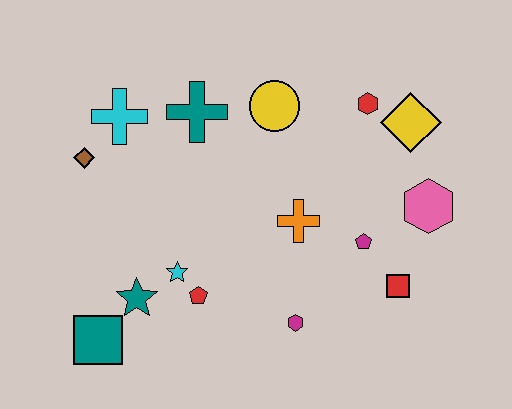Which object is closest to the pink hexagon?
The magenta pentagon is closest to the pink hexagon.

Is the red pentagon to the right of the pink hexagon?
No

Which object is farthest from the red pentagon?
The yellow diamond is farthest from the red pentagon.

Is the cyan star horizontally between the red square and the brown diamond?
Yes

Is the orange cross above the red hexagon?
No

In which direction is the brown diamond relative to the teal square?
The brown diamond is above the teal square.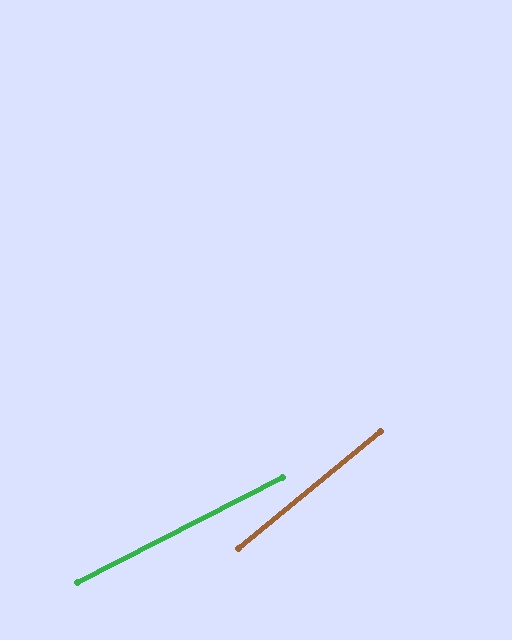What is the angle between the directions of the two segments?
Approximately 12 degrees.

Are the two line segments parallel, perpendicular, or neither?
Neither parallel nor perpendicular — they differ by about 12°.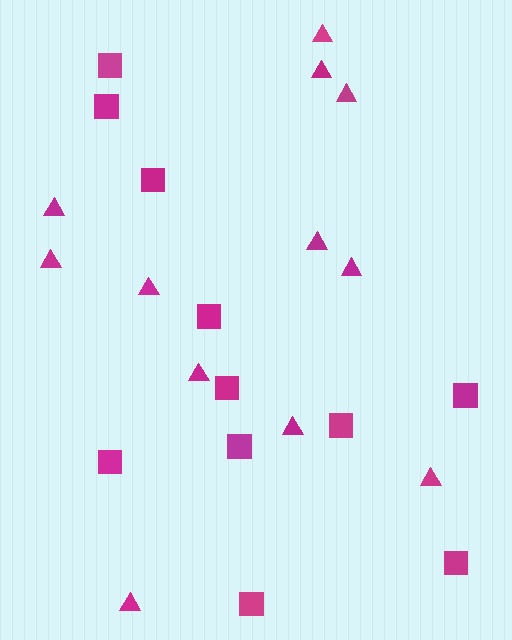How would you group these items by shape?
There are 2 groups: one group of triangles (12) and one group of squares (11).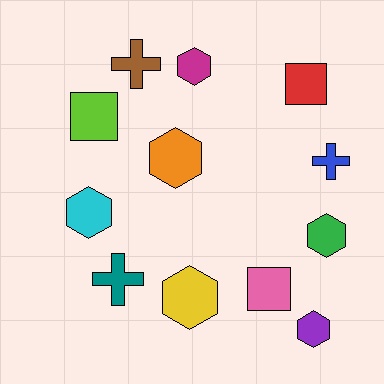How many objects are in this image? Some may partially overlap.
There are 12 objects.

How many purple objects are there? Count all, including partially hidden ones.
There is 1 purple object.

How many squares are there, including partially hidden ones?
There are 3 squares.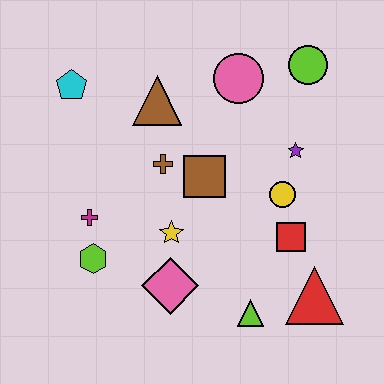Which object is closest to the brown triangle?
The brown cross is closest to the brown triangle.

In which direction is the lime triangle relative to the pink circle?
The lime triangle is below the pink circle.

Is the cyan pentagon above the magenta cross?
Yes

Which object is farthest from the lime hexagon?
The lime circle is farthest from the lime hexagon.